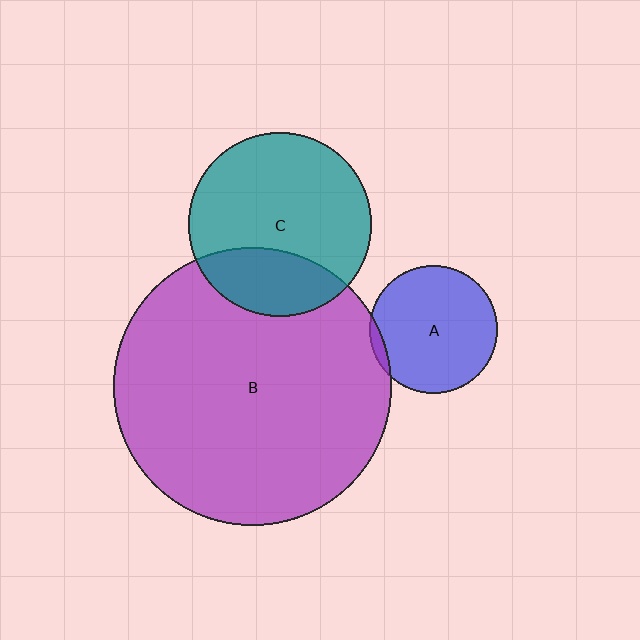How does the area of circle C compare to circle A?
Approximately 2.0 times.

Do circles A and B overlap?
Yes.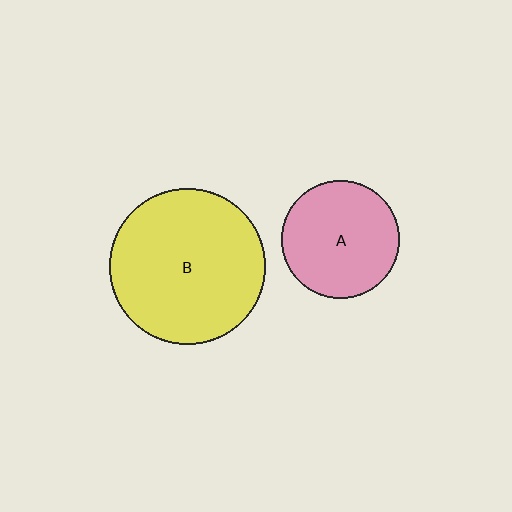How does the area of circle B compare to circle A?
Approximately 1.7 times.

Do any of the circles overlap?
No, none of the circles overlap.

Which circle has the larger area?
Circle B (yellow).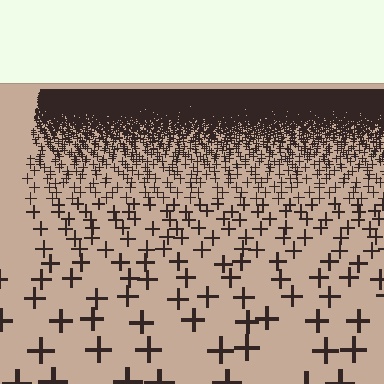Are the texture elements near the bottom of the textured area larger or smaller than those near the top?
Larger. Near the bottom, elements are closer to the viewer and appear at a bigger on-screen size.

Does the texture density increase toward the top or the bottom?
Density increases toward the top.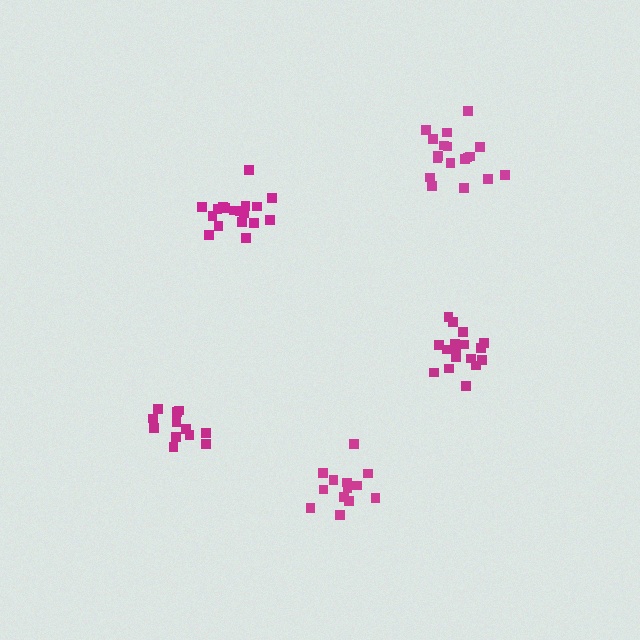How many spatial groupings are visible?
There are 5 spatial groupings.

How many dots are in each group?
Group 1: 12 dots, Group 2: 18 dots, Group 3: 17 dots, Group 4: 13 dots, Group 5: 18 dots (78 total).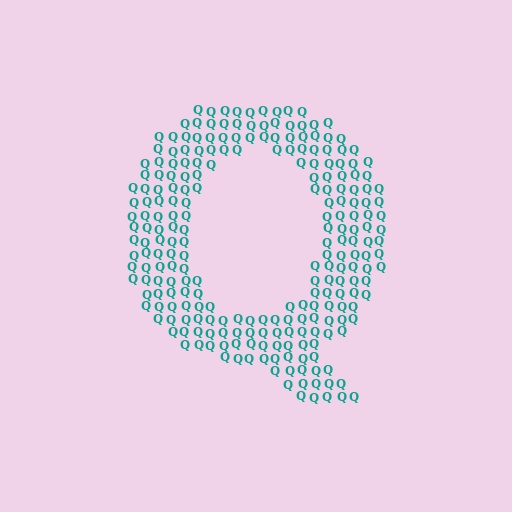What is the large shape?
The large shape is the letter Q.